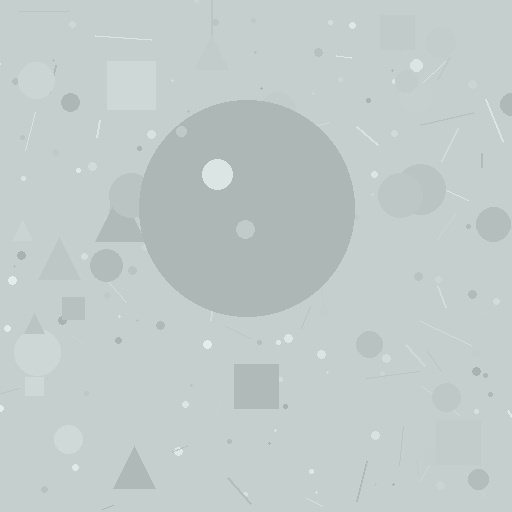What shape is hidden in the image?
A circle is hidden in the image.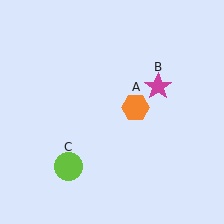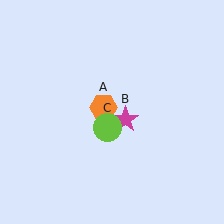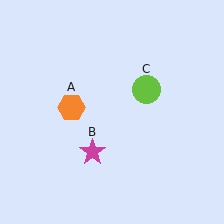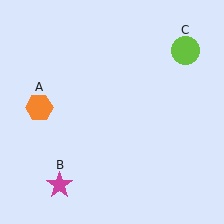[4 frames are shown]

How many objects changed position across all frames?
3 objects changed position: orange hexagon (object A), magenta star (object B), lime circle (object C).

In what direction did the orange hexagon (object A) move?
The orange hexagon (object A) moved left.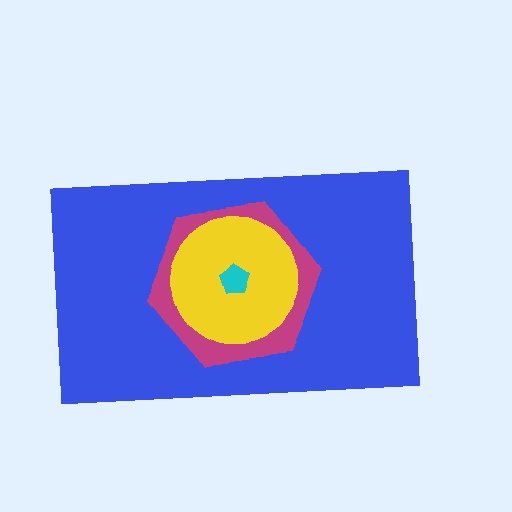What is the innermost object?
The cyan pentagon.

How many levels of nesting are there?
4.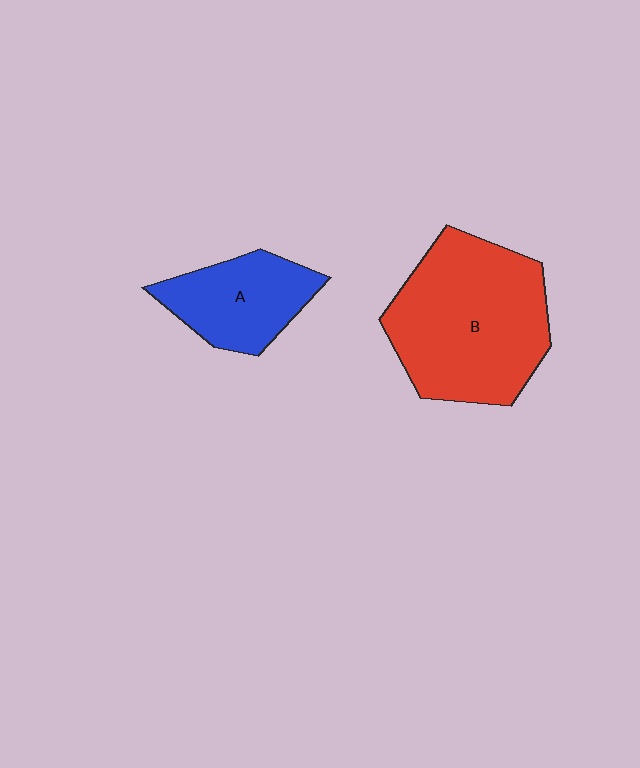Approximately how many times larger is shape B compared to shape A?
Approximately 2.0 times.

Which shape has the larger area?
Shape B (red).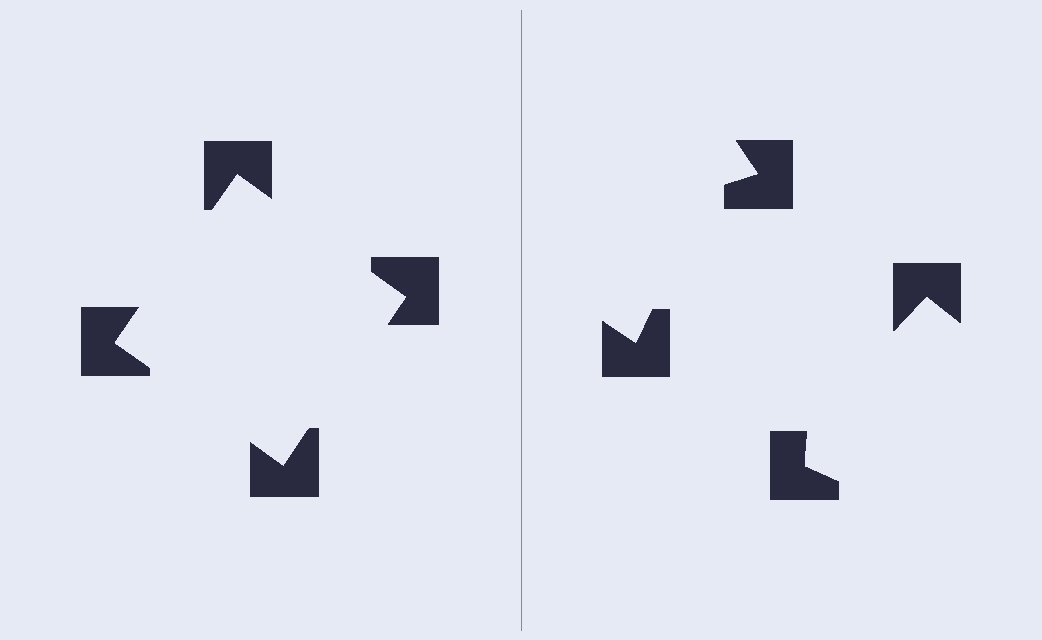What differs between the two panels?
The notched squares are positioned identically on both sides; only the wedge orientations differ. On the left they align to a square; on the right they are misaligned.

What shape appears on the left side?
An illusory square.